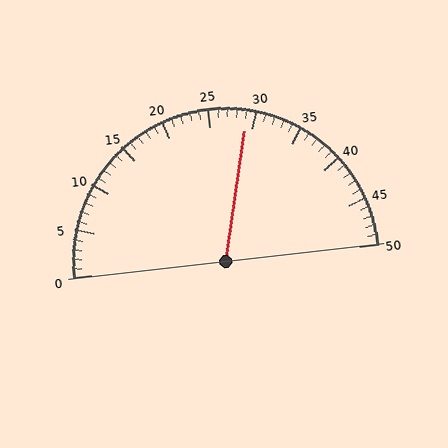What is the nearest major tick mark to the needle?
The nearest major tick mark is 30.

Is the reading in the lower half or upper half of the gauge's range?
The reading is in the upper half of the range (0 to 50).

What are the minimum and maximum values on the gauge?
The gauge ranges from 0 to 50.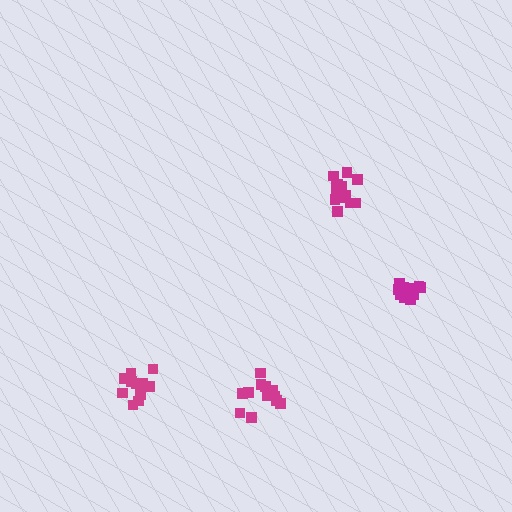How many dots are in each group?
Group 1: 12 dots, Group 2: 13 dots, Group 3: 13 dots, Group 4: 13 dots (51 total).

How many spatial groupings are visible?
There are 4 spatial groupings.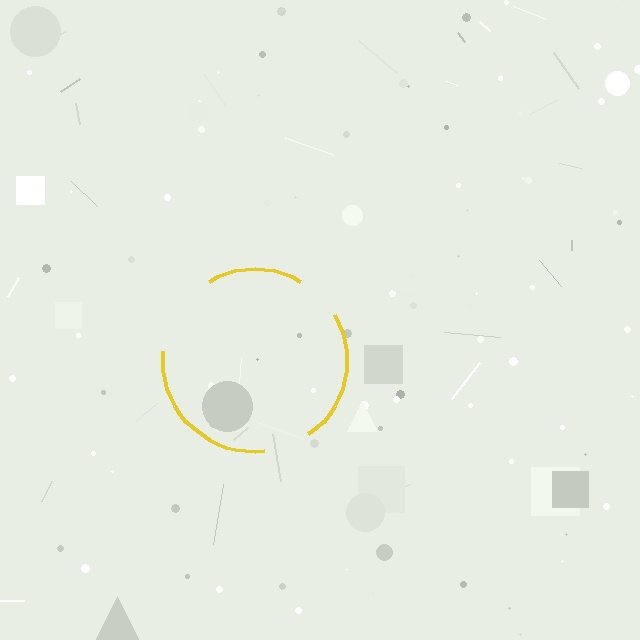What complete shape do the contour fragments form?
The contour fragments form a circle.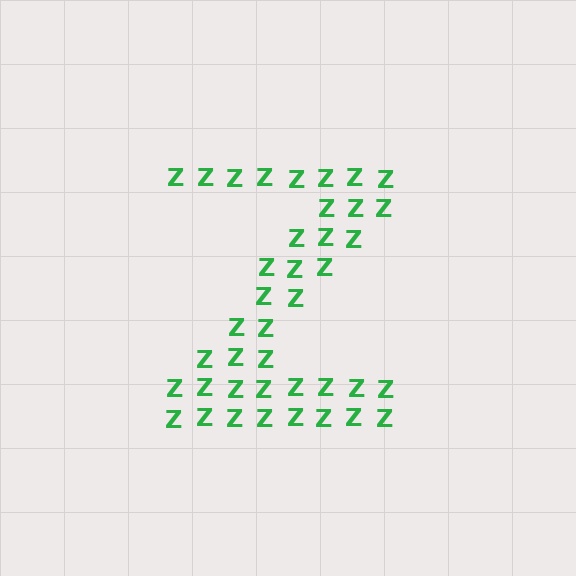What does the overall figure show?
The overall figure shows the letter Z.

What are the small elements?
The small elements are letter Z's.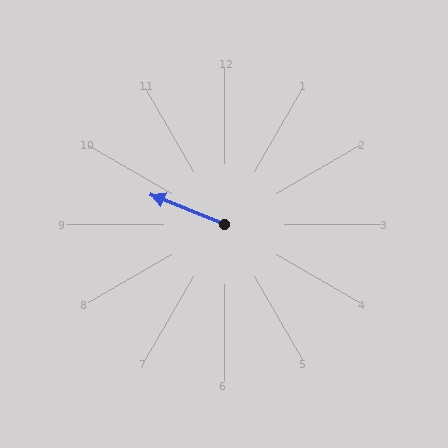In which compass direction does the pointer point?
West.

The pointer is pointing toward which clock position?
Roughly 10 o'clock.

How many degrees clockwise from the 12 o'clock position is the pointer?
Approximately 292 degrees.